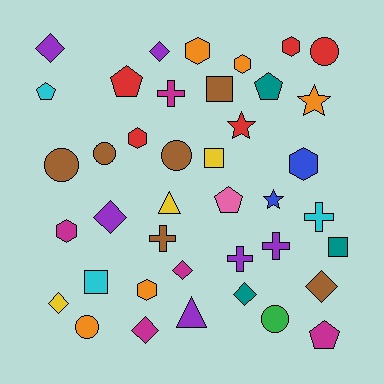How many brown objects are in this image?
There are 6 brown objects.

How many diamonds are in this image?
There are 8 diamonds.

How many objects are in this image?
There are 40 objects.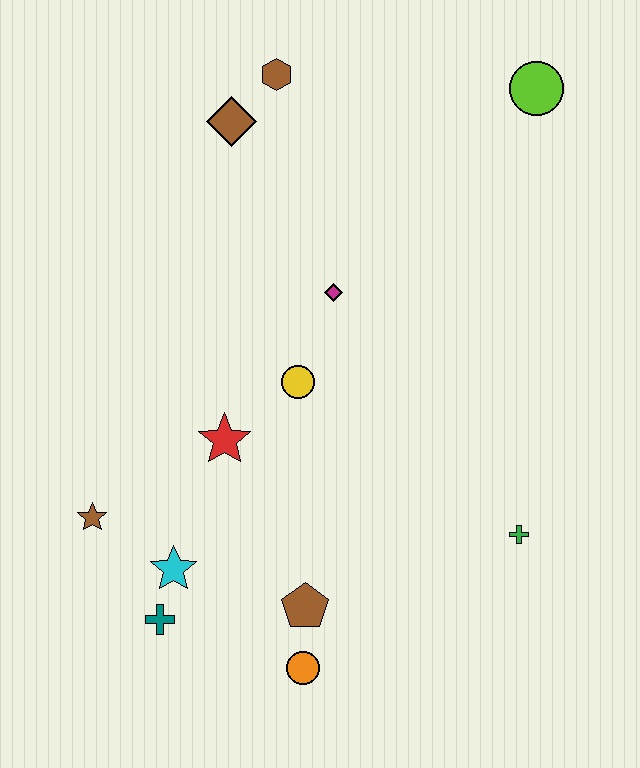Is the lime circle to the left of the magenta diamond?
No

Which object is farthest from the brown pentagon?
The lime circle is farthest from the brown pentagon.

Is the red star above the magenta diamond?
No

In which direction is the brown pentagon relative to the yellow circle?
The brown pentagon is below the yellow circle.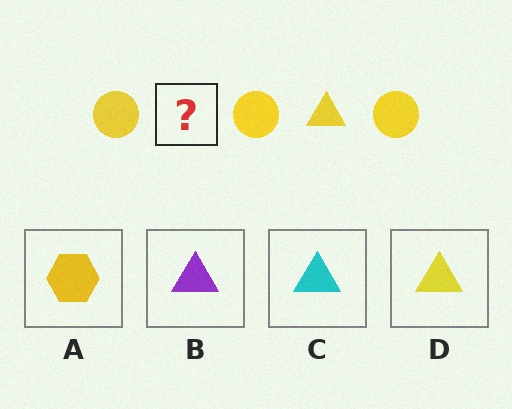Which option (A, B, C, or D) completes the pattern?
D.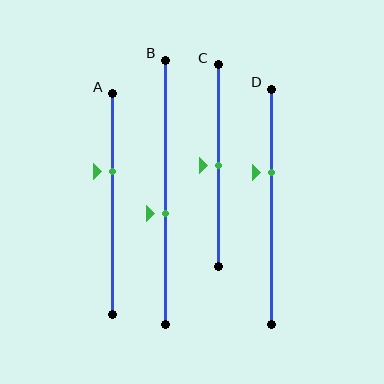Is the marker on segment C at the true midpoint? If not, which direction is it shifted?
Yes, the marker on segment C is at the true midpoint.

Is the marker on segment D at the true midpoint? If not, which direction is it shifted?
No, the marker on segment D is shifted upward by about 15% of the segment length.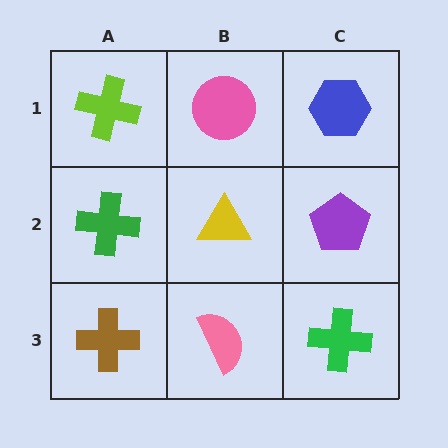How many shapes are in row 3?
3 shapes.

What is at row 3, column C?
A green cross.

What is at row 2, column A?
A green cross.